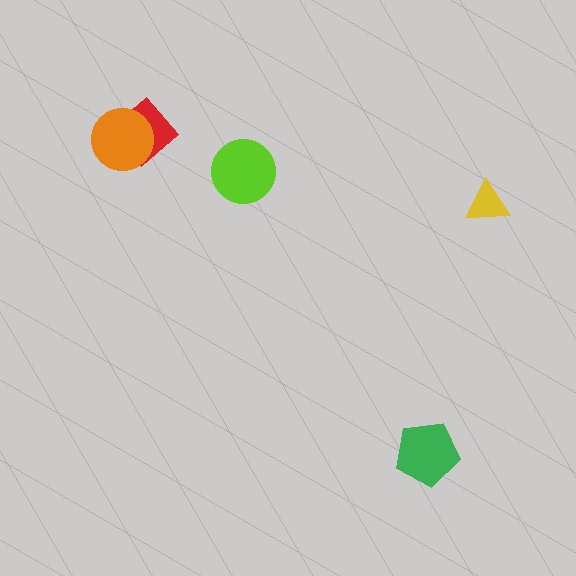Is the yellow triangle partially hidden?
No, no other shape covers it.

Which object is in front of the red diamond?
The orange circle is in front of the red diamond.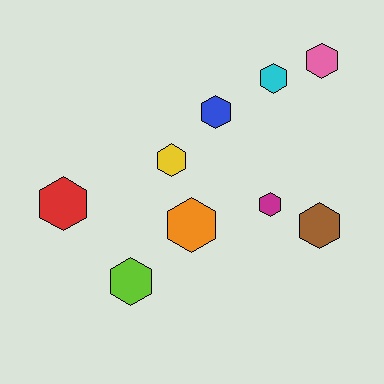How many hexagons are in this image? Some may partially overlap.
There are 9 hexagons.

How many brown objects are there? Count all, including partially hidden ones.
There is 1 brown object.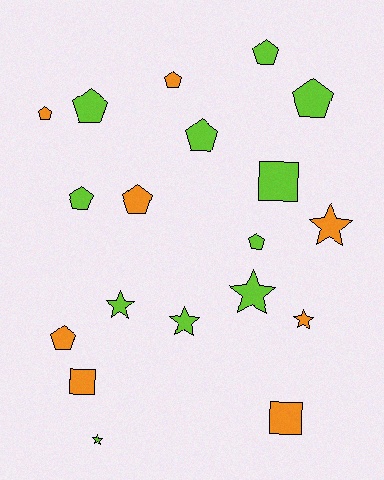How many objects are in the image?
There are 19 objects.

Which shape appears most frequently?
Pentagon, with 10 objects.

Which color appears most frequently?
Lime, with 11 objects.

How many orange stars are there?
There are 2 orange stars.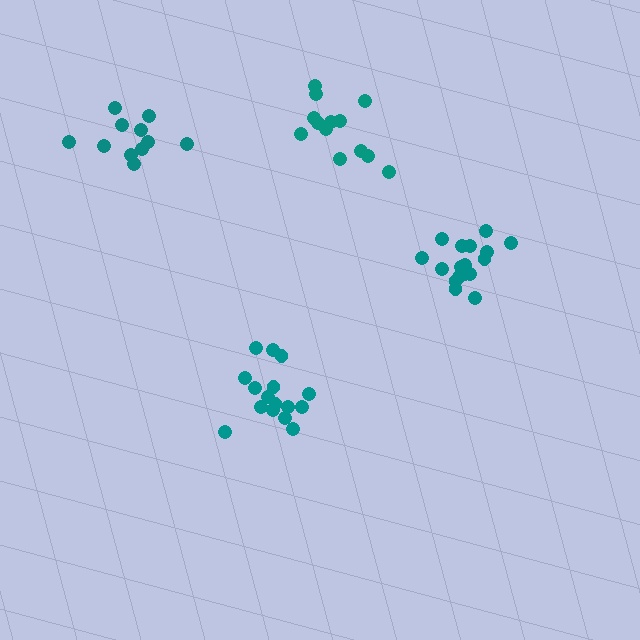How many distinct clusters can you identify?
There are 4 distinct clusters.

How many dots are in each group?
Group 1: 13 dots, Group 2: 16 dots, Group 3: 17 dots, Group 4: 11 dots (57 total).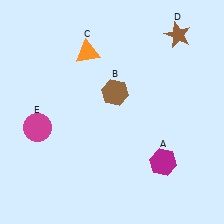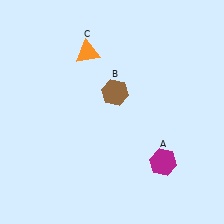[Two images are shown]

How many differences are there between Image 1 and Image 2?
There are 2 differences between the two images.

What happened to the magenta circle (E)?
The magenta circle (E) was removed in Image 2. It was in the bottom-left area of Image 1.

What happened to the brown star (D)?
The brown star (D) was removed in Image 2. It was in the top-right area of Image 1.